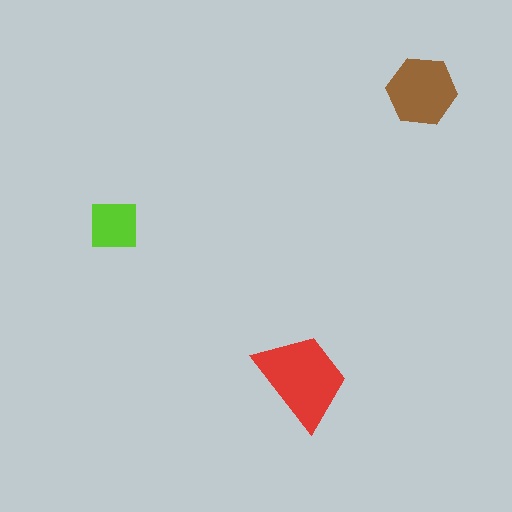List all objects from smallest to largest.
The lime square, the brown hexagon, the red trapezoid.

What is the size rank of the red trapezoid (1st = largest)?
1st.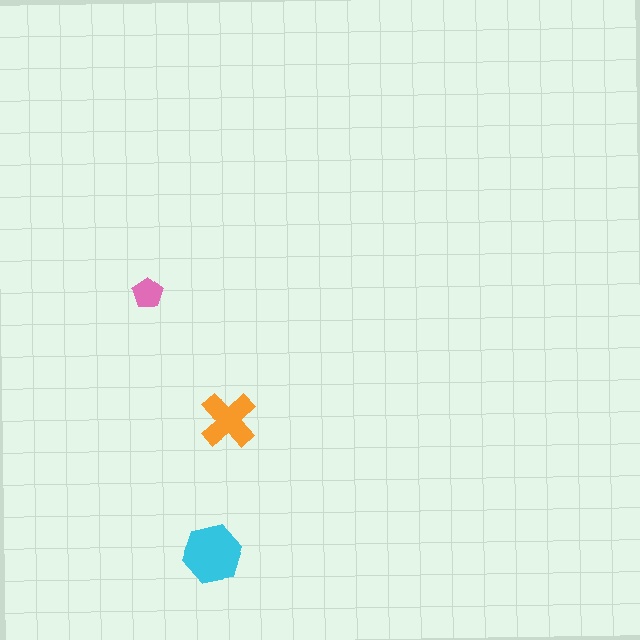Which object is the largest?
The cyan hexagon.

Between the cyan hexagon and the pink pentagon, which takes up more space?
The cyan hexagon.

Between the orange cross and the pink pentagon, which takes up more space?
The orange cross.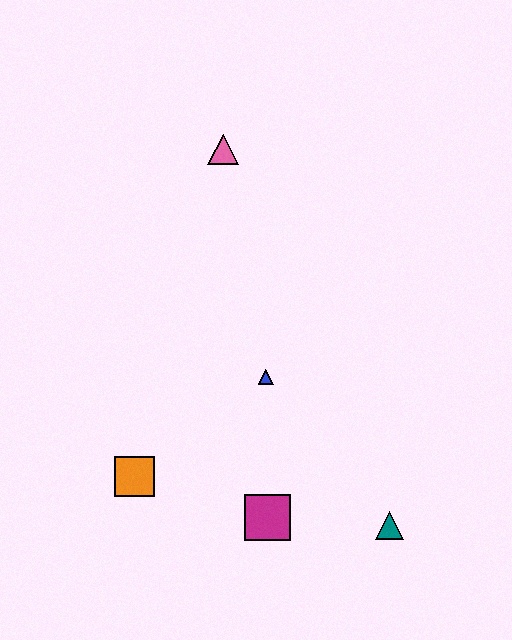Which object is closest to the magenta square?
The teal triangle is closest to the magenta square.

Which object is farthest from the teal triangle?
The pink triangle is farthest from the teal triangle.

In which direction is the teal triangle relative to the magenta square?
The teal triangle is to the right of the magenta square.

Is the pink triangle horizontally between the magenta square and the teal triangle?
No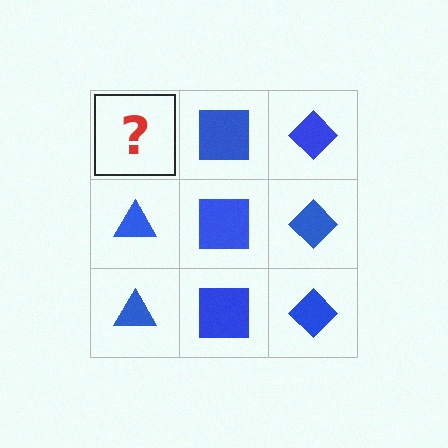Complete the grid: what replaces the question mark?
The question mark should be replaced with a blue triangle.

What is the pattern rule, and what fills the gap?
The rule is that each column has a consistent shape. The gap should be filled with a blue triangle.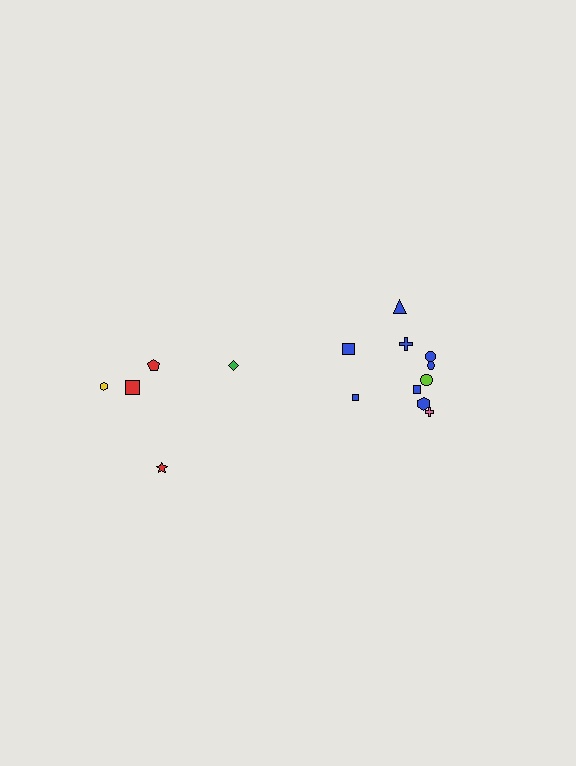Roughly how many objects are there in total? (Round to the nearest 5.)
Roughly 15 objects in total.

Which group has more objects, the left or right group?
The right group.